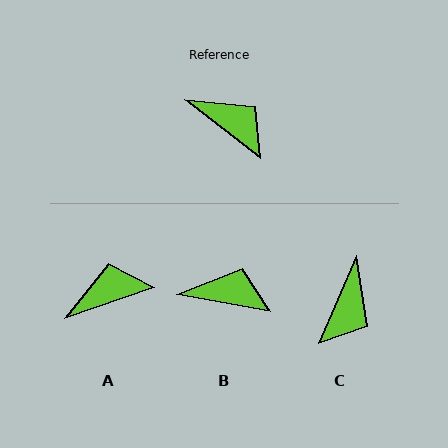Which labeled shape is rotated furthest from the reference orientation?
C, about 75 degrees away.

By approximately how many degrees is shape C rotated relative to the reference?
Approximately 75 degrees clockwise.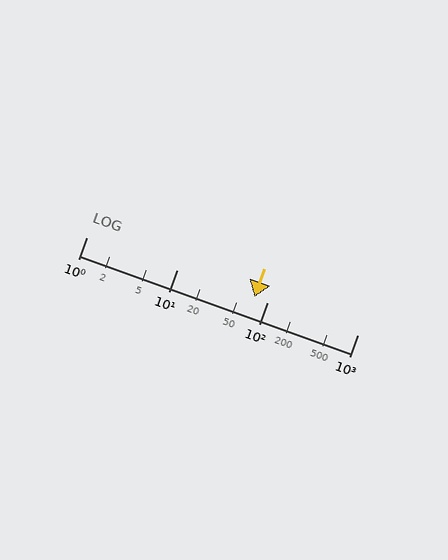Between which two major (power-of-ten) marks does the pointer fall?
The pointer is between 10 and 100.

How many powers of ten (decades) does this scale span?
The scale spans 3 decades, from 1 to 1000.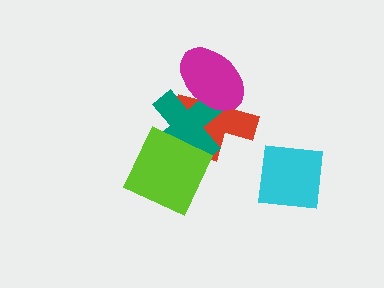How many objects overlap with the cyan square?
0 objects overlap with the cyan square.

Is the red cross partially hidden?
Yes, it is partially covered by another shape.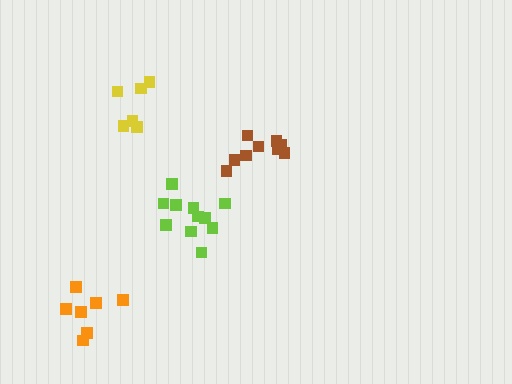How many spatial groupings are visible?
There are 4 spatial groupings.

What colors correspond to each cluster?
The clusters are colored: yellow, brown, orange, lime.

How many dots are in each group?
Group 1: 6 dots, Group 2: 9 dots, Group 3: 7 dots, Group 4: 11 dots (33 total).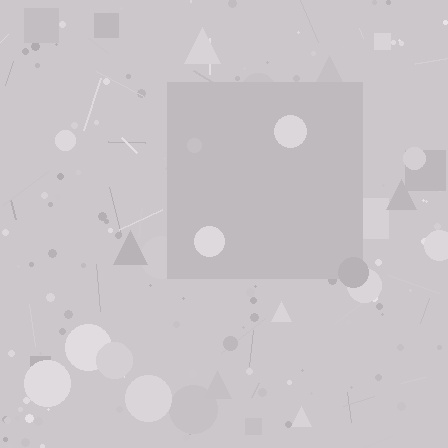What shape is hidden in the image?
A square is hidden in the image.